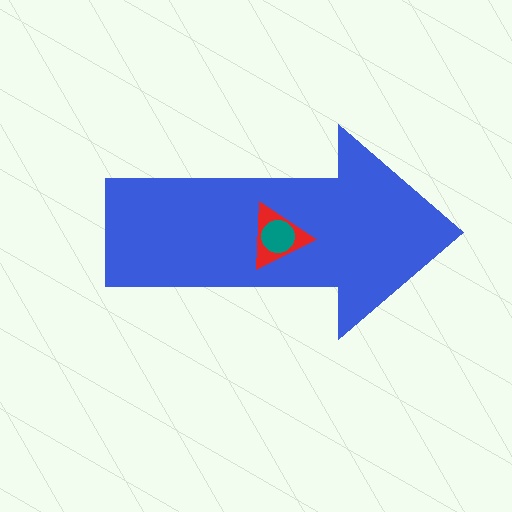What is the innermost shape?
The teal circle.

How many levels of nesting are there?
3.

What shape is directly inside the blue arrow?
The red triangle.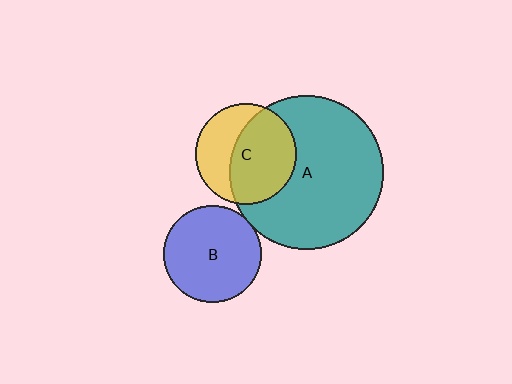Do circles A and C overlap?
Yes.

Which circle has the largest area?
Circle A (teal).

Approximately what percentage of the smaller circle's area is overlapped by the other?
Approximately 60%.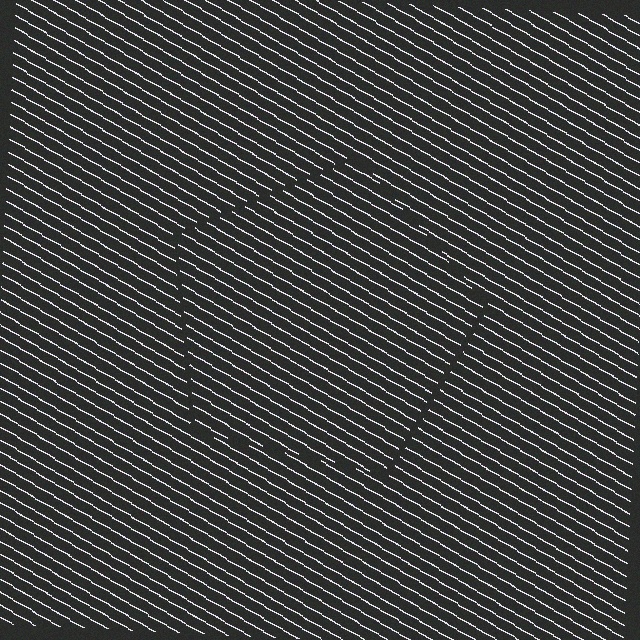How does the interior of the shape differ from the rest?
The interior of the shape contains the same grating, shifted by half a period — the contour is defined by the phase discontinuity where line-ends from the inner and outer gratings abut.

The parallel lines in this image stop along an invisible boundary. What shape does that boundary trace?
An illusory pentagon. The interior of the shape contains the same grating, shifted by half a period — the contour is defined by the phase discontinuity where line-ends from the inner and outer gratings abut.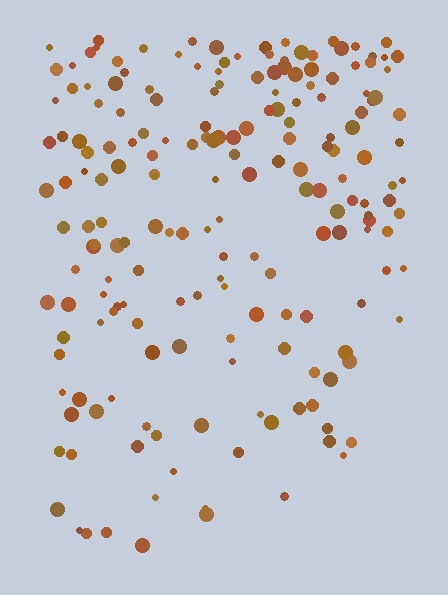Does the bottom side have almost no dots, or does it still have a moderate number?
Still a moderate number, just noticeably fewer than the top.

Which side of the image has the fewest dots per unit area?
The bottom.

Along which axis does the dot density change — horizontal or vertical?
Vertical.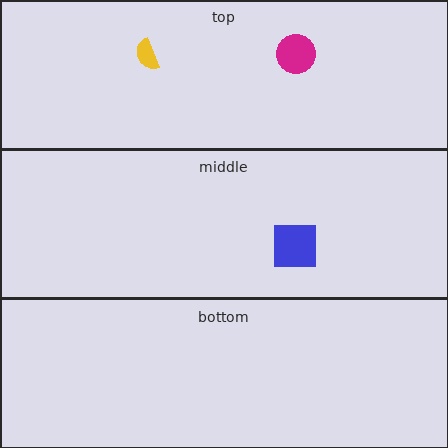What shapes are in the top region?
The yellow semicircle, the magenta circle.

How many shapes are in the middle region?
1.